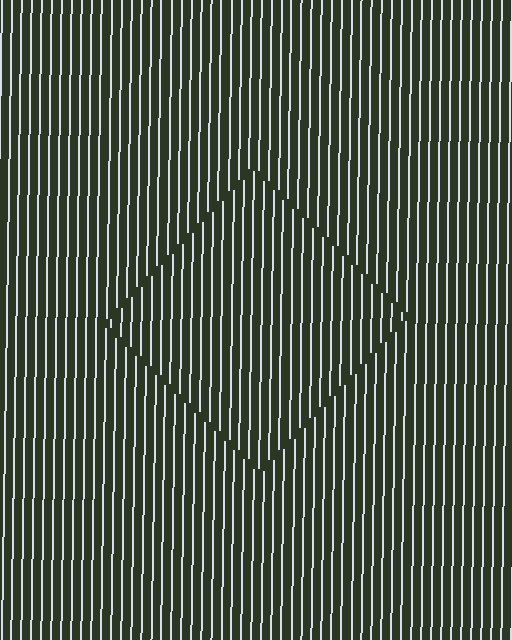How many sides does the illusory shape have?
4 sides — the line-ends trace a square.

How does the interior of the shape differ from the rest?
The interior of the shape contains the same grating, shifted by half a period — the contour is defined by the phase discontinuity where line-ends from the inner and outer gratings abut.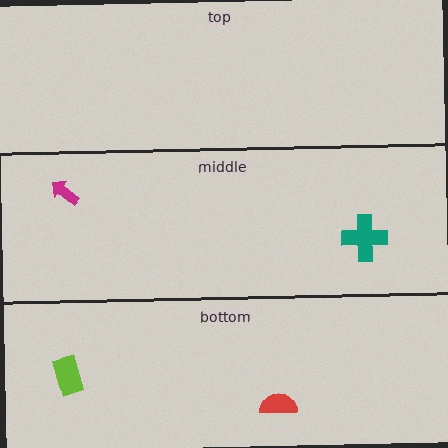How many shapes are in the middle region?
2.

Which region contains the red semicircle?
The bottom region.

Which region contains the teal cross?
The middle region.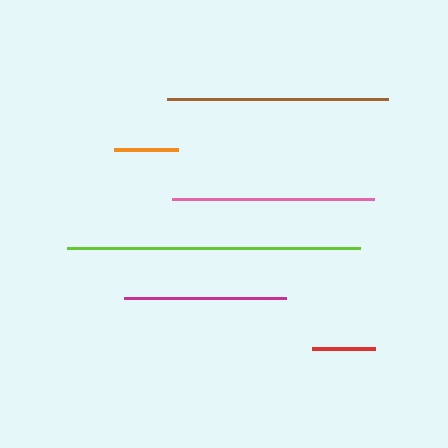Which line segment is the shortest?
The red line is the shortest at approximately 63 pixels.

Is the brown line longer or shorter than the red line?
The brown line is longer than the red line.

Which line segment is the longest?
The lime line is the longest at approximately 292 pixels.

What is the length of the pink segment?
The pink segment is approximately 202 pixels long.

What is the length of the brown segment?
The brown segment is approximately 221 pixels long.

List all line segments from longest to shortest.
From longest to shortest: lime, brown, pink, magenta, orange, red.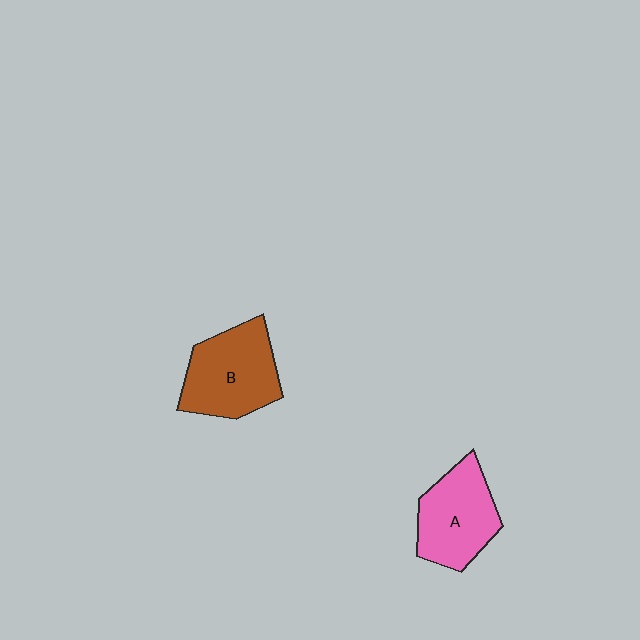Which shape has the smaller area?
Shape A (pink).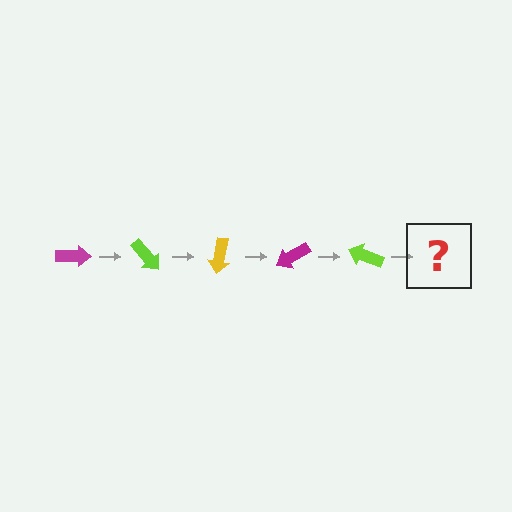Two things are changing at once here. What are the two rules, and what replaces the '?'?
The two rules are that it rotates 50 degrees each step and the color cycles through magenta, lime, and yellow. The '?' should be a yellow arrow, rotated 250 degrees from the start.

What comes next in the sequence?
The next element should be a yellow arrow, rotated 250 degrees from the start.